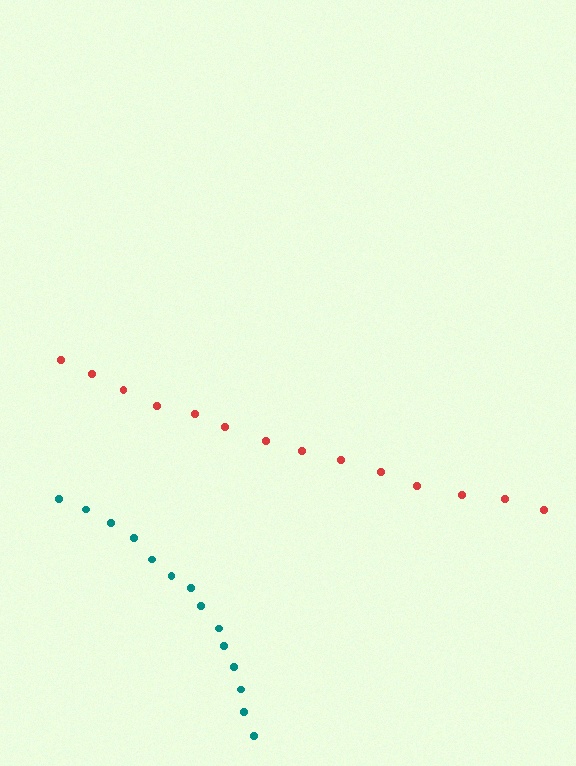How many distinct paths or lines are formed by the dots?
There are 2 distinct paths.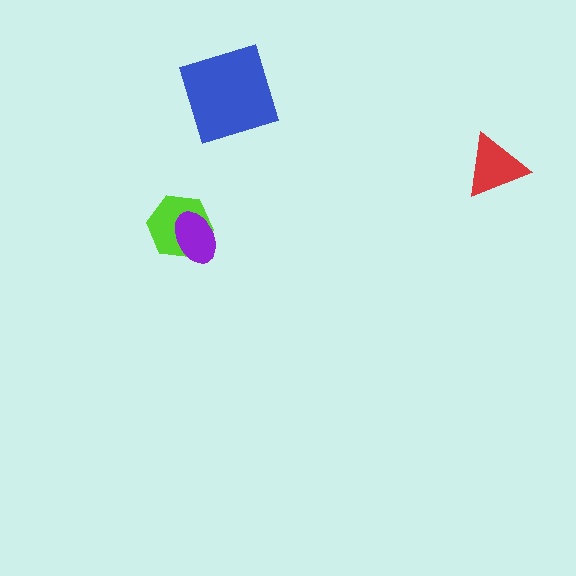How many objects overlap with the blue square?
0 objects overlap with the blue square.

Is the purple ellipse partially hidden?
No, no other shape covers it.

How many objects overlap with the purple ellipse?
1 object overlaps with the purple ellipse.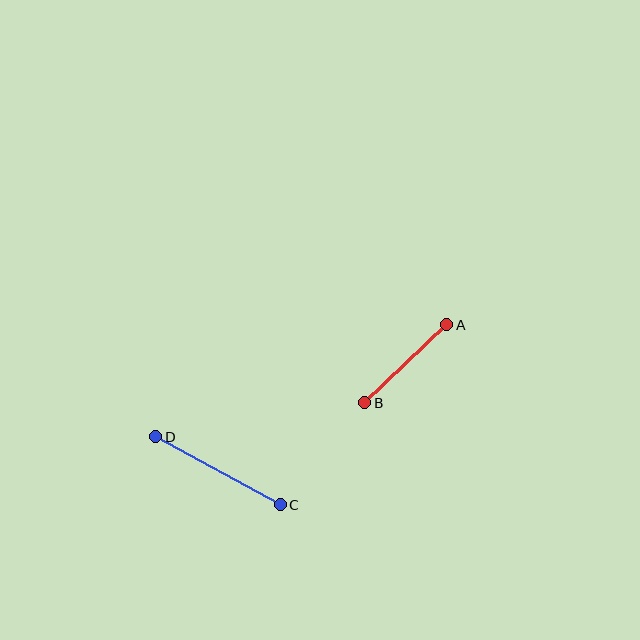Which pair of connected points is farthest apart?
Points C and D are farthest apart.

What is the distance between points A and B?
The distance is approximately 113 pixels.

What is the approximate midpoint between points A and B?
The midpoint is at approximately (406, 364) pixels.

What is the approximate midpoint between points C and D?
The midpoint is at approximately (218, 471) pixels.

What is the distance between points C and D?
The distance is approximately 142 pixels.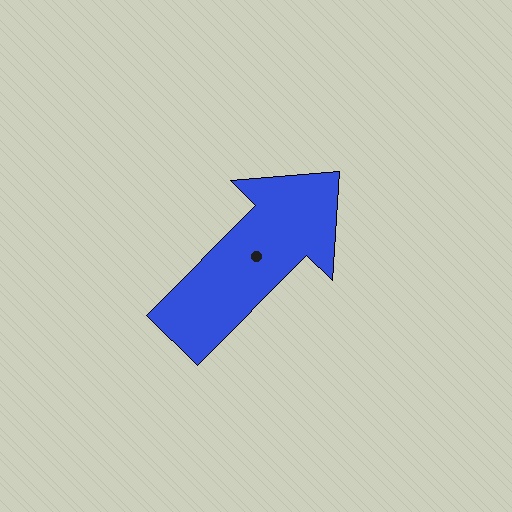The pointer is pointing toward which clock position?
Roughly 1 o'clock.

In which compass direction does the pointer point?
Northeast.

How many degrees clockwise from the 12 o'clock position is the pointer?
Approximately 45 degrees.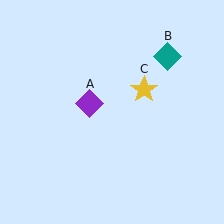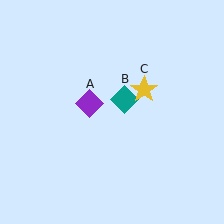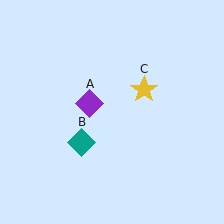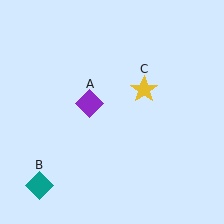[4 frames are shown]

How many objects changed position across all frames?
1 object changed position: teal diamond (object B).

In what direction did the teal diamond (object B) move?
The teal diamond (object B) moved down and to the left.